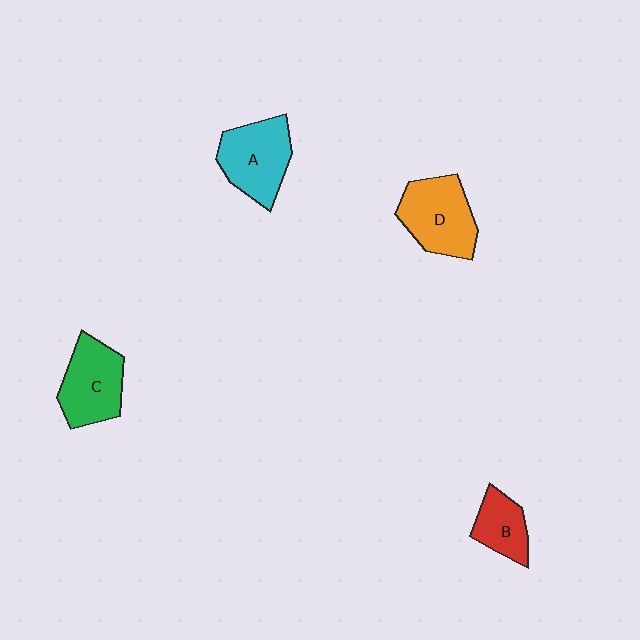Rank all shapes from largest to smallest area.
From largest to smallest: D (orange), A (cyan), C (green), B (red).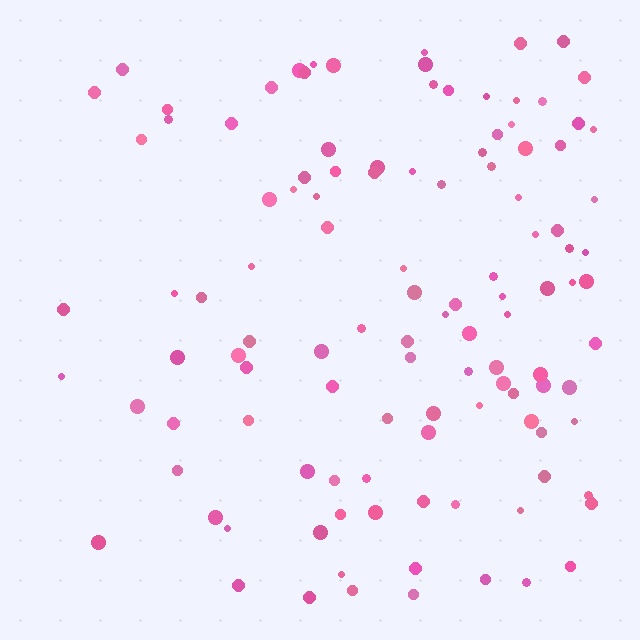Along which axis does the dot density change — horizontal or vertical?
Horizontal.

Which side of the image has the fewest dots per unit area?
The left.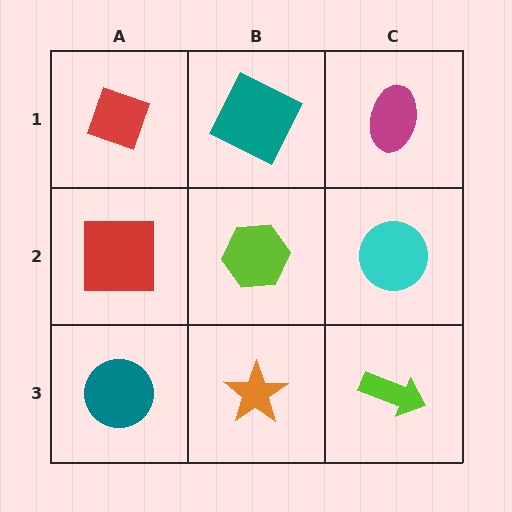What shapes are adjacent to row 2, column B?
A teal square (row 1, column B), an orange star (row 3, column B), a red square (row 2, column A), a cyan circle (row 2, column C).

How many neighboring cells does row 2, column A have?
3.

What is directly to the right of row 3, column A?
An orange star.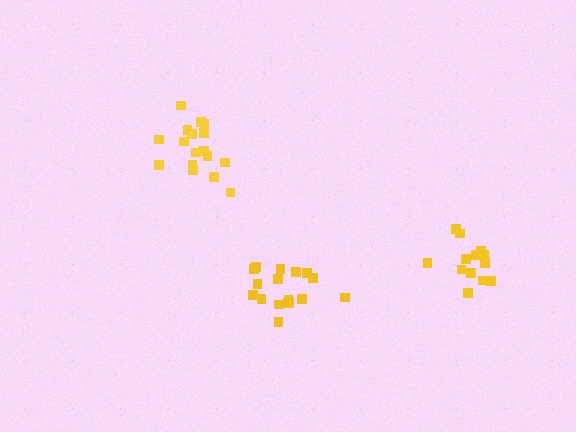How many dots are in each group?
Group 1: 13 dots, Group 2: 17 dots, Group 3: 17 dots (47 total).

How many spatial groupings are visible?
There are 3 spatial groupings.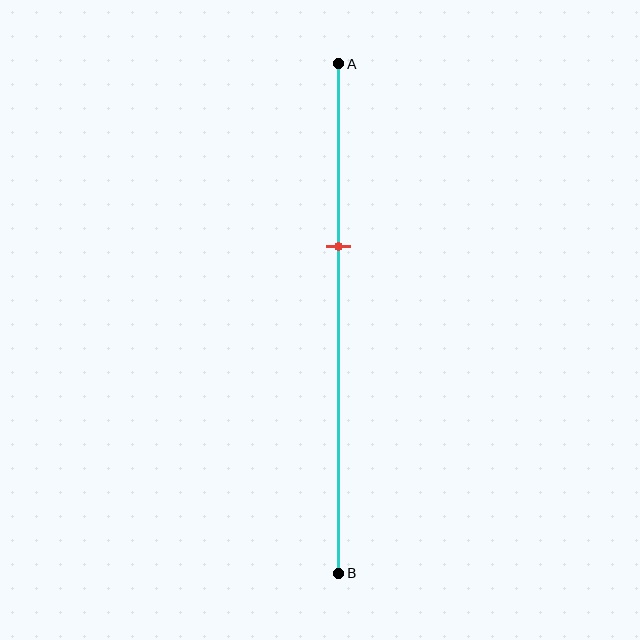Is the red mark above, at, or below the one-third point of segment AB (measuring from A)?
The red mark is approximately at the one-third point of segment AB.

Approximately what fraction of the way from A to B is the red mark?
The red mark is approximately 35% of the way from A to B.